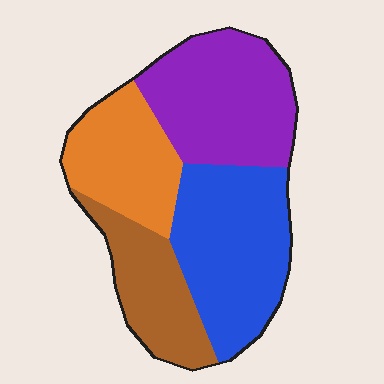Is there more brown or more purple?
Purple.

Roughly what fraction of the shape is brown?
Brown covers 18% of the shape.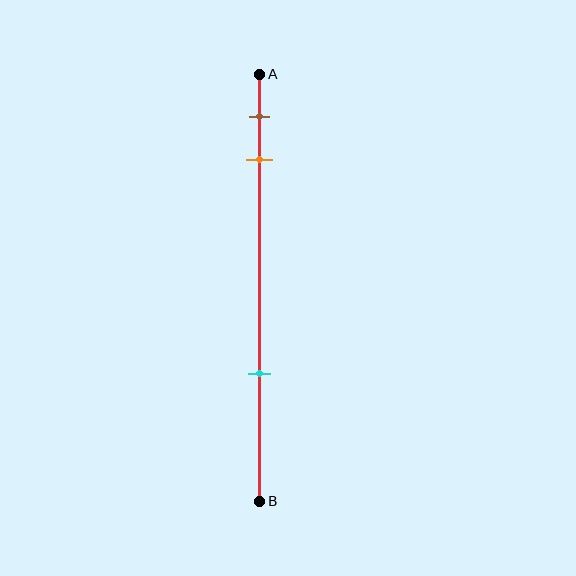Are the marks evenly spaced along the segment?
No, the marks are not evenly spaced.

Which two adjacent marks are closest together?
The brown and orange marks are the closest adjacent pair.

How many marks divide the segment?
There are 3 marks dividing the segment.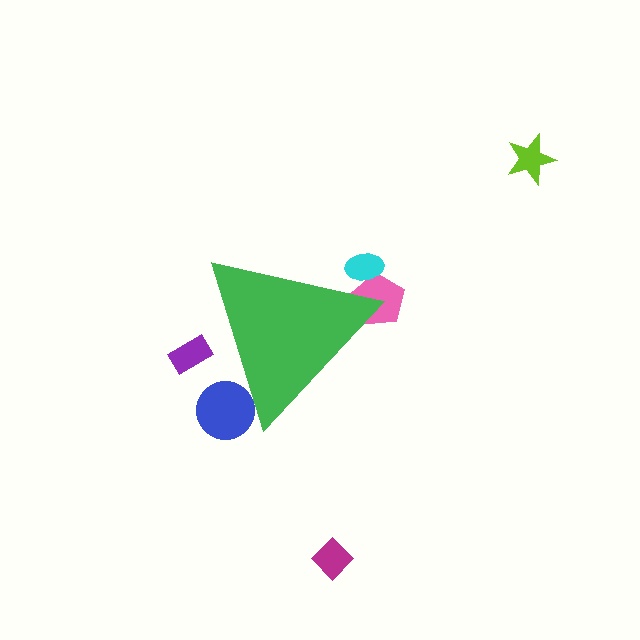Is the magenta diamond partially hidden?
No, the magenta diamond is fully visible.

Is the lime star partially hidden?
No, the lime star is fully visible.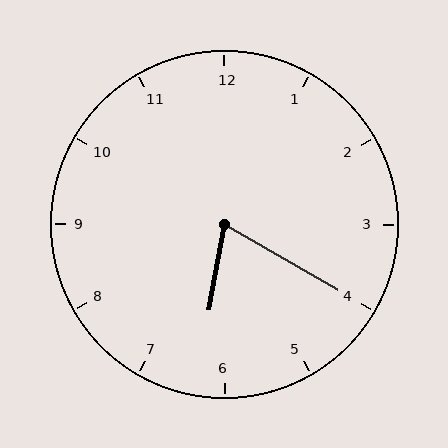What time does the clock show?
6:20.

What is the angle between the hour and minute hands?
Approximately 70 degrees.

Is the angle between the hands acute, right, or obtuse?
It is acute.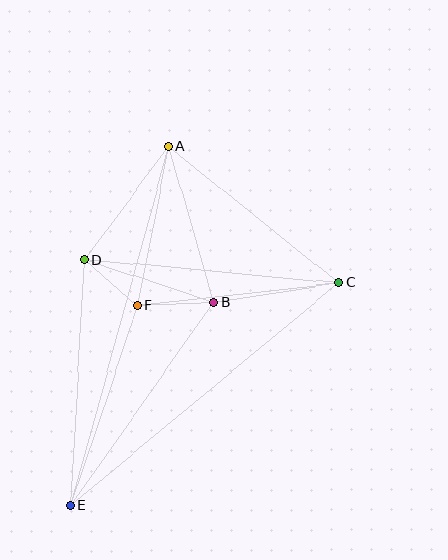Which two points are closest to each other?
Points D and F are closest to each other.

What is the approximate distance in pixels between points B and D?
The distance between B and D is approximately 136 pixels.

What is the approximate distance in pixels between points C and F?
The distance between C and F is approximately 203 pixels.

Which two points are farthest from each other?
Points A and E are farthest from each other.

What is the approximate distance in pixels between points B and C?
The distance between B and C is approximately 126 pixels.